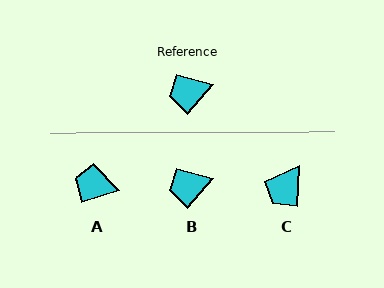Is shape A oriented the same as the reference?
No, it is off by about 32 degrees.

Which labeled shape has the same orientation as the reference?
B.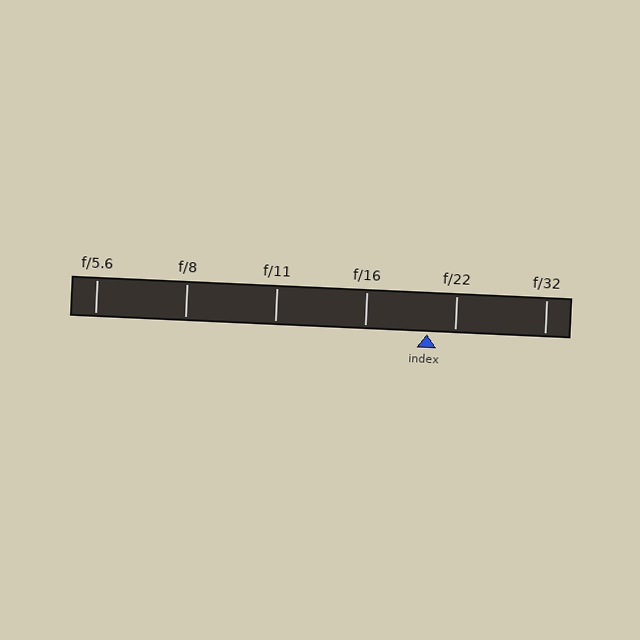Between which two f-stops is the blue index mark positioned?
The index mark is between f/16 and f/22.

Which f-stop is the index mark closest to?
The index mark is closest to f/22.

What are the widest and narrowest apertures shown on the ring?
The widest aperture shown is f/5.6 and the narrowest is f/32.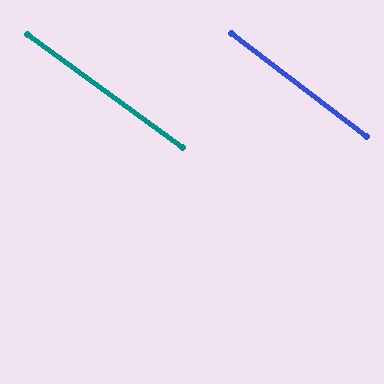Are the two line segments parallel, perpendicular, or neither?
Parallel — their directions differ by only 1.2°.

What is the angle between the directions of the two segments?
Approximately 1 degree.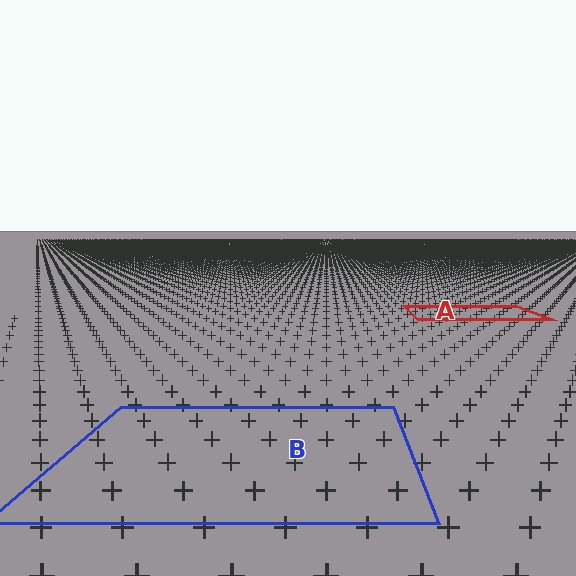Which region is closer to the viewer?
Region B is closer. The texture elements there are larger and more spread out.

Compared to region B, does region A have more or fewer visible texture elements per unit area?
Region A has more texture elements per unit area — they are packed more densely because it is farther away.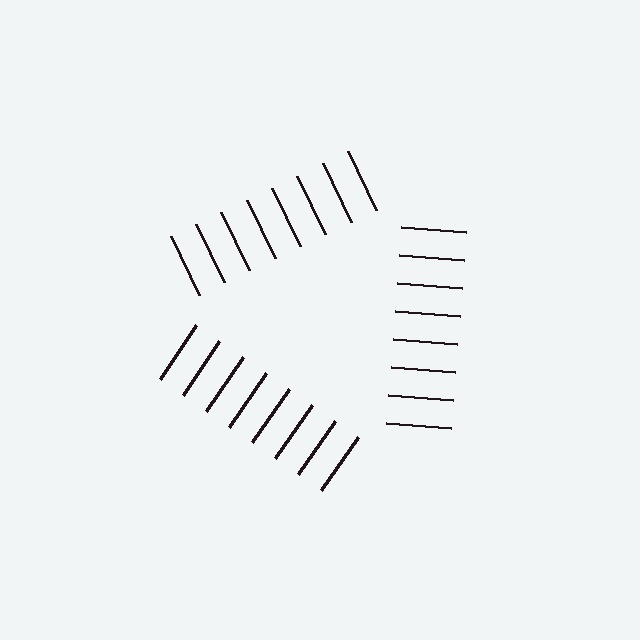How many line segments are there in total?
24 — 8 along each of the 3 edges.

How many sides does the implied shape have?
3 sides — the line-ends trace a triangle.